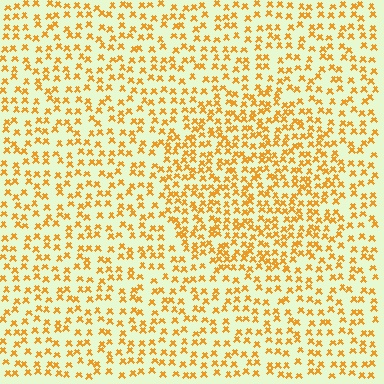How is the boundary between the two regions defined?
The boundary is defined by a change in element density (approximately 1.6x ratio). All elements are the same color, size, and shape.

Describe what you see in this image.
The image contains small orange elements arranged at two different densities. A circle-shaped region is visible where the elements are more densely packed than the surrounding area.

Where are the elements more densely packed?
The elements are more densely packed inside the circle boundary.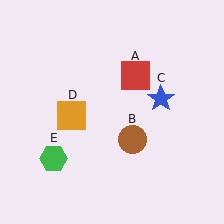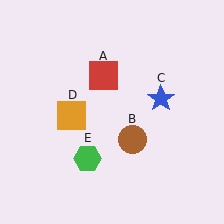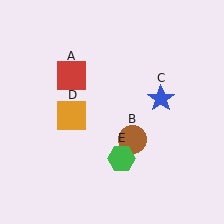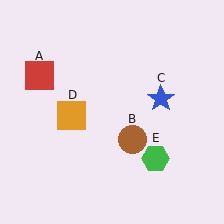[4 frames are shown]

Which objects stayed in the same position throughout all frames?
Brown circle (object B) and blue star (object C) and orange square (object D) remained stationary.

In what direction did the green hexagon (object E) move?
The green hexagon (object E) moved right.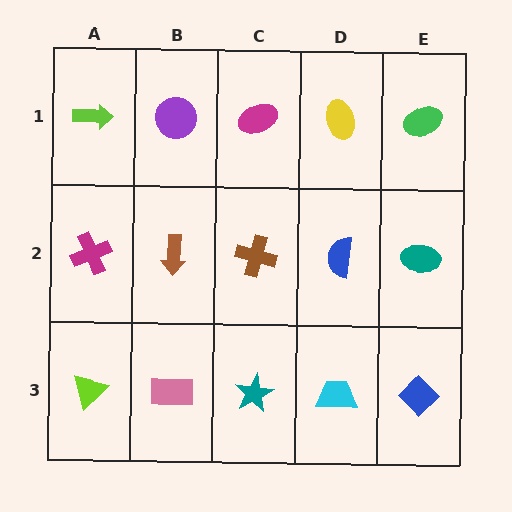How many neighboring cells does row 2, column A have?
3.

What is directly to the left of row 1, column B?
A lime arrow.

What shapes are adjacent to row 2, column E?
A green ellipse (row 1, column E), a blue diamond (row 3, column E), a blue semicircle (row 2, column D).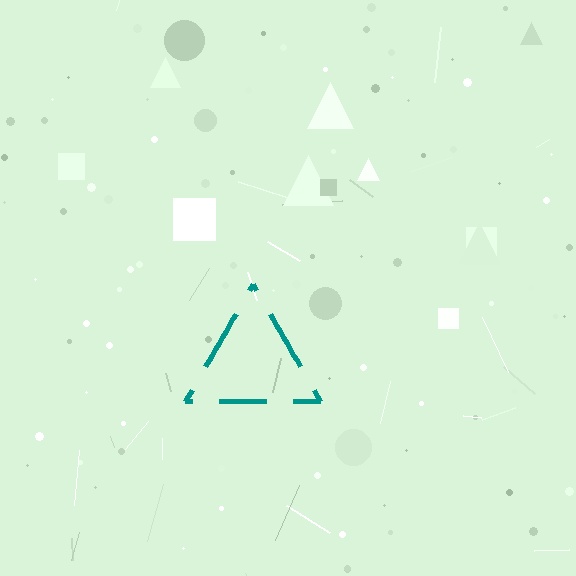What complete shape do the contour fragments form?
The contour fragments form a triangle.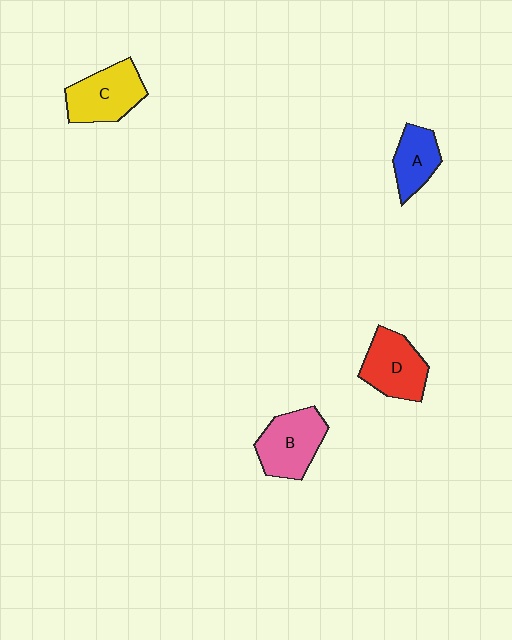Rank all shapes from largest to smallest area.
From largest to smallest: B (pink), C (yellow), D (red), A (blue).